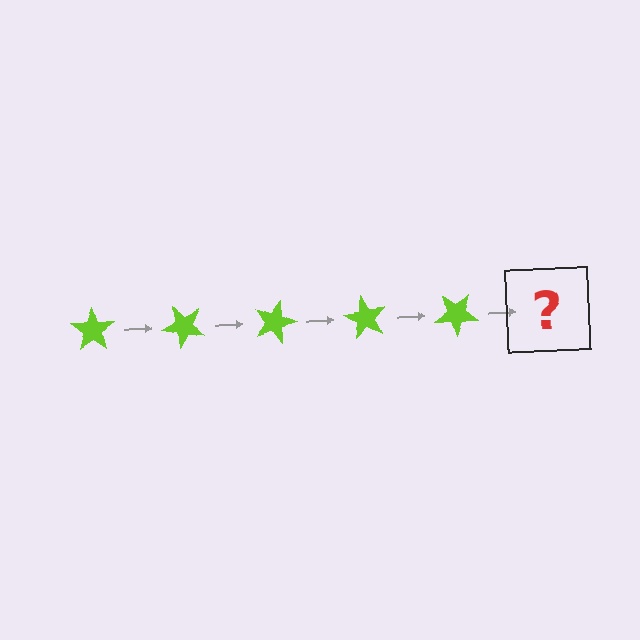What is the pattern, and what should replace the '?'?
The pattern is that the star rotates 45 degrees each step. The '?' should be a lime star rotated 225 degrees.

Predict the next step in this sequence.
The next step is a lime star rotated 225 degrees.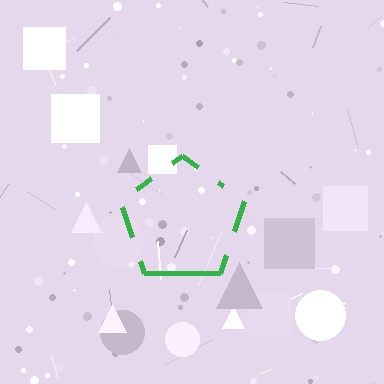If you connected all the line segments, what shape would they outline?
They would outline a pentagon.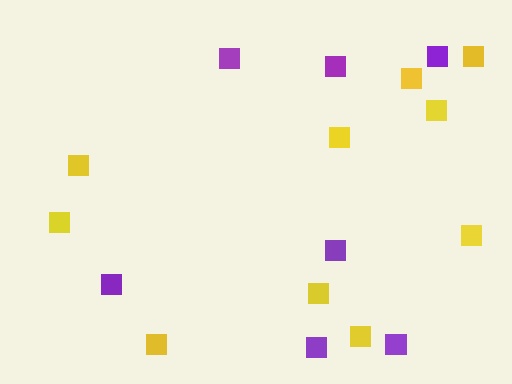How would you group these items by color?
There are 2 groups: one group of yellow squares (10) and one group of purple squares (7).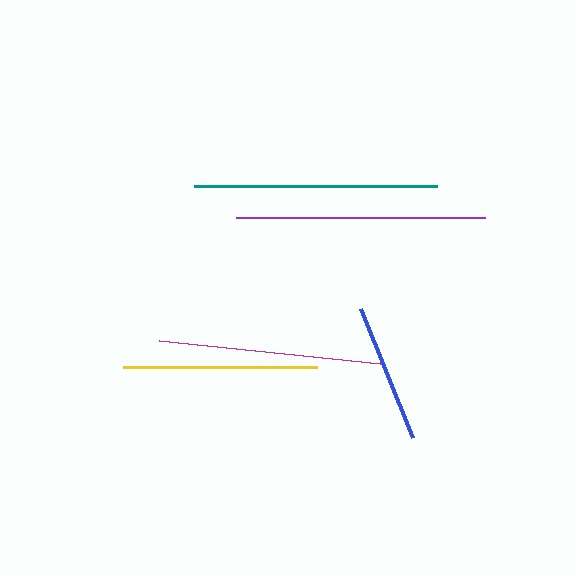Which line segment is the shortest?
The blue line is the shortest at approximately 138 pixels.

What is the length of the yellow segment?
The yellow segment is approximately 194 pixels long.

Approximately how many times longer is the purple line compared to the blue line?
The purple line is approximately 1.8 times the length of the blue line.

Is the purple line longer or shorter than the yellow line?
The purple line is longer than the yellow line.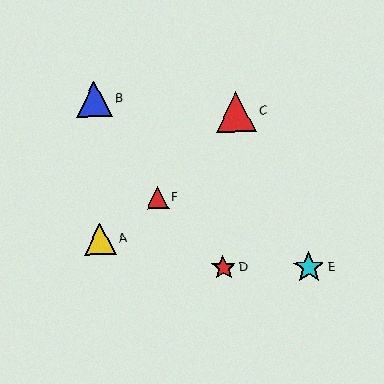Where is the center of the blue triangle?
The center of the blue triangle is at (94, 99).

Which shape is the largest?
The red triangle (labeled C) is the largest.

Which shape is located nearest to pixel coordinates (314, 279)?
The cyan star (labeled E) at (309, 268) is nearest to that location.